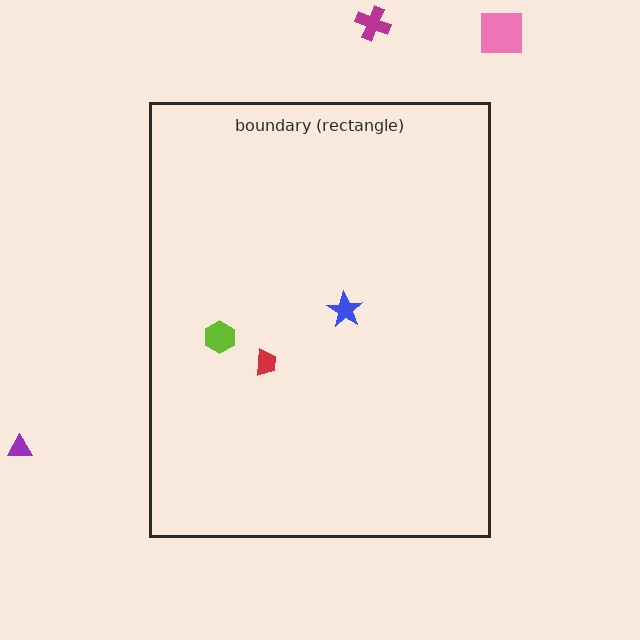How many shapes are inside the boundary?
3 inside, 3 outside.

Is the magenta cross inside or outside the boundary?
Outside.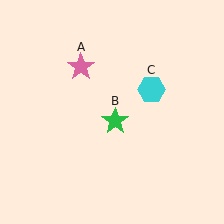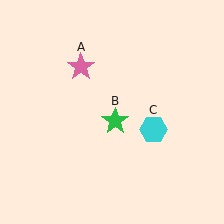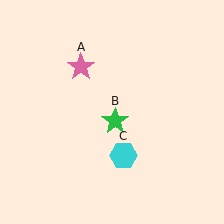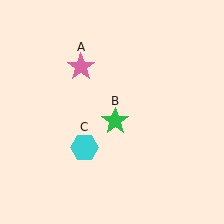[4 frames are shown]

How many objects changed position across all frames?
1 object changed position: cyan hexagon (object C).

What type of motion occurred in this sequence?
The cyan hexagon (object C) rotated clockwise around the center of the scene.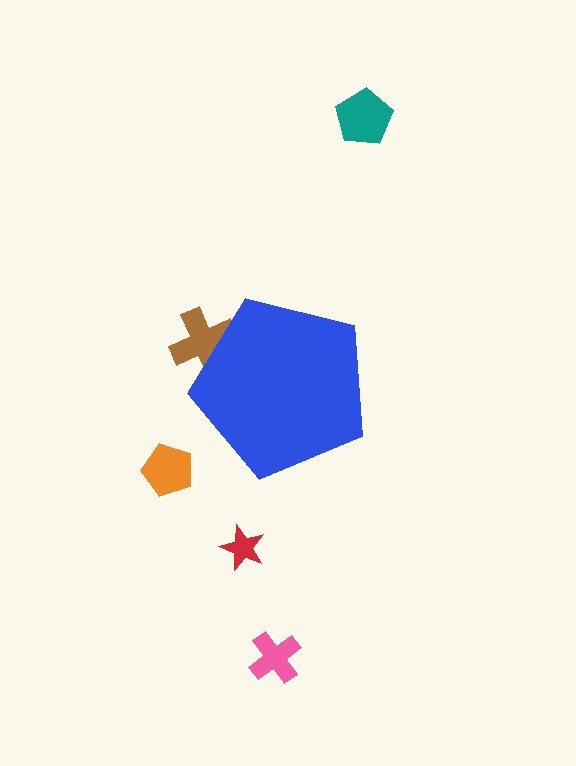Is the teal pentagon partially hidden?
No, the teal pentagon is fully visible.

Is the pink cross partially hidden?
No, the pink cross is fully visible.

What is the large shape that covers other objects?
A blue pentagon.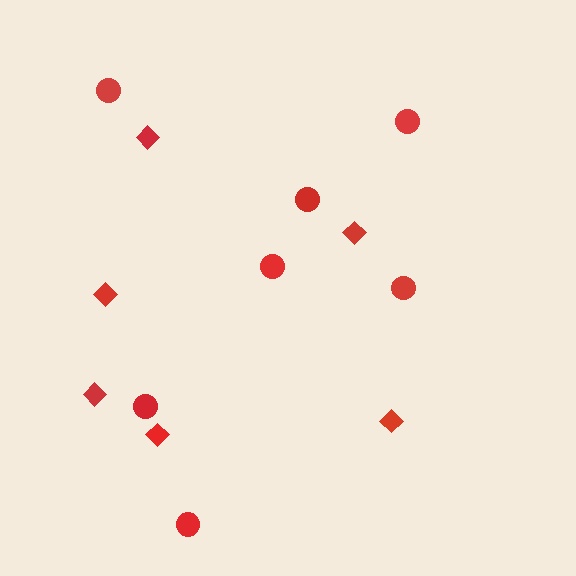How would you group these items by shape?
There are 2 groups: one group of circles (7) and one group of diamonds (6).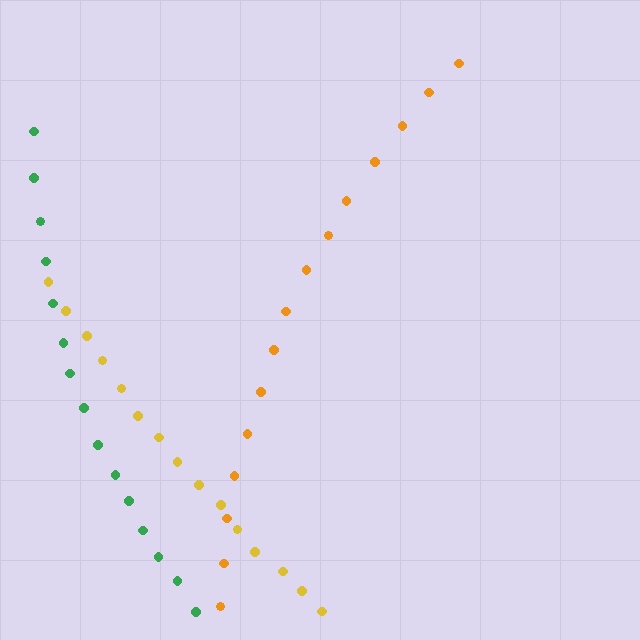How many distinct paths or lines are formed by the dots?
There are 3 distinct paths.